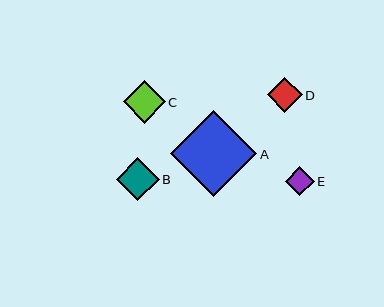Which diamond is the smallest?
Diamond E is the smallest with a size of approximately 28 pixels.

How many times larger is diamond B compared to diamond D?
Diamond B is approximately 1.2 times the size of diamond D.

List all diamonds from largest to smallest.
From largest to smallest: A, B, C, D, E.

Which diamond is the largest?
Diamond A is the largest with a size of approximately 86 pixels.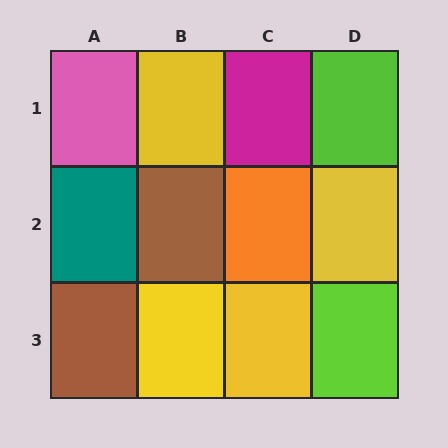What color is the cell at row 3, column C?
Yellow.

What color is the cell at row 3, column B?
Yellow.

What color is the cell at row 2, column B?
Brown.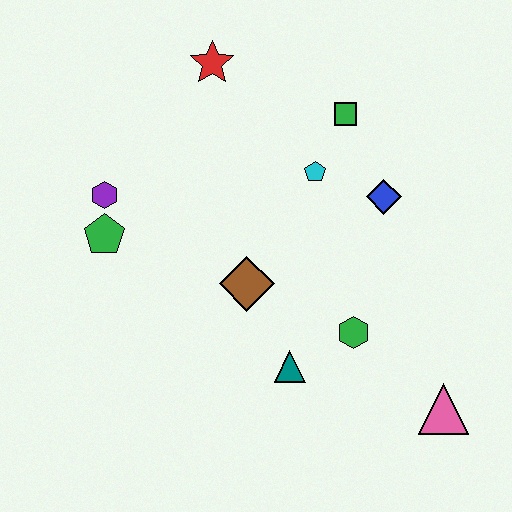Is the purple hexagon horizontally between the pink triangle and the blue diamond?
No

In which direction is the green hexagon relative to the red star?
The green hexagon is below the red star.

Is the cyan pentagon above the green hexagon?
Yes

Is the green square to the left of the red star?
No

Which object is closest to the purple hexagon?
The green pentagon is closest to the purple hexagon.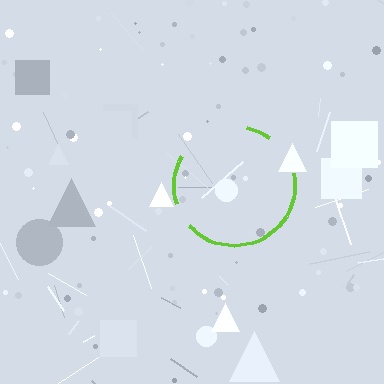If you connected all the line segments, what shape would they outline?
They would outline a circle.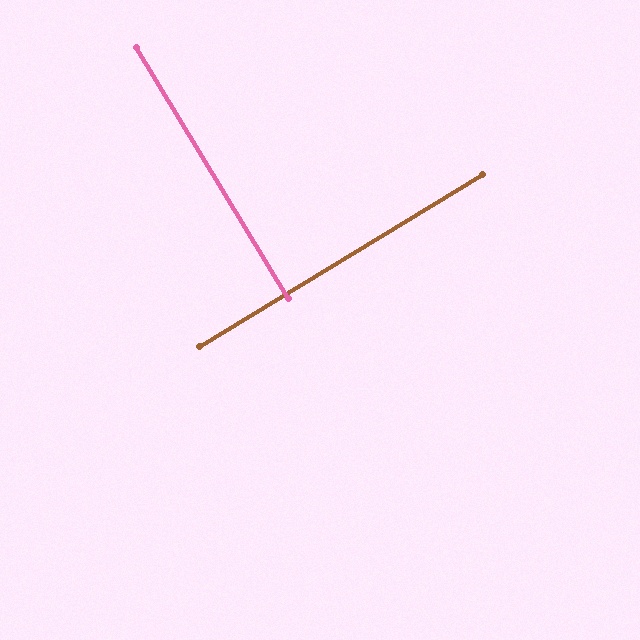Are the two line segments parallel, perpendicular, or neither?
Perpendicular — they meet at approximately 90°.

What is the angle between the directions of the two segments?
Approximately 90 degrees.